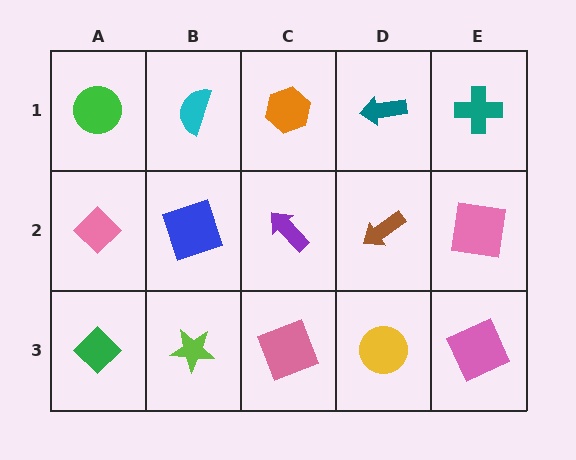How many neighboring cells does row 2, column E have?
3.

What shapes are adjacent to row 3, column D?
A brown arrow (row 2, column D), a pink square (row 3, column C), a pink square (row 3, column E).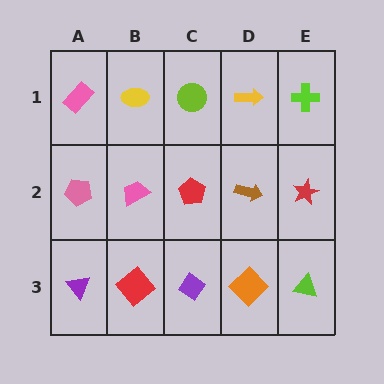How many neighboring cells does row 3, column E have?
2.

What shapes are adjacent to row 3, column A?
A pink pentagon (row 2, column A), a red diamond (row 3, column B).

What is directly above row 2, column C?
A lime circle.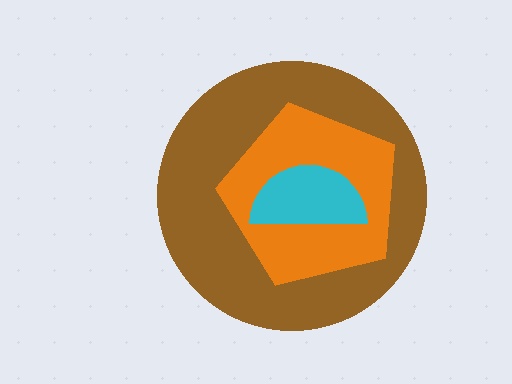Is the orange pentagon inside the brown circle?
Yes.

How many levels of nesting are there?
3.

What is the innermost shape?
The cyan semicircle.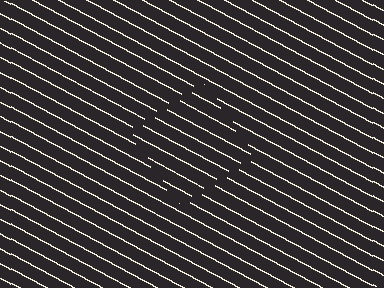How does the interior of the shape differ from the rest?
The interior of the shape contains the same grating, shifted by half a period — the contour is defined by the phase discontinuity where line-ends from the inner and outer gratings abut.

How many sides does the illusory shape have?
4 sides — the line-ends trace a square.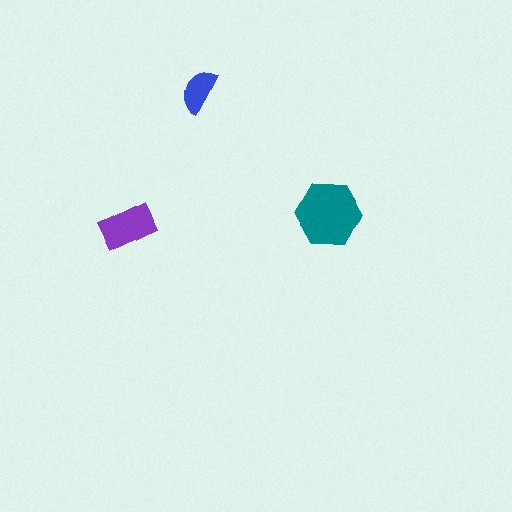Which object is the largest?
The teal hexagon.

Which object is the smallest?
The blue semicircle.